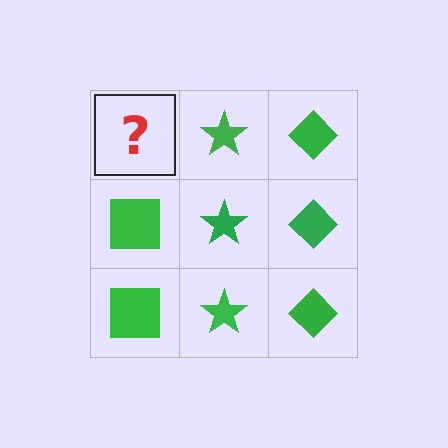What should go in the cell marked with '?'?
The missing cell should contain a green square.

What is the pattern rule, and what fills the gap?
The rule is that each column has a consistent shape. The gap should be filled with a green square.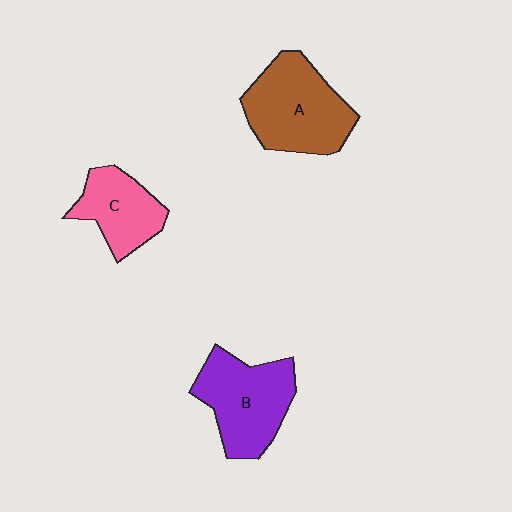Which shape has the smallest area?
Shape C (pink).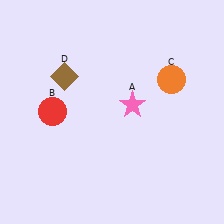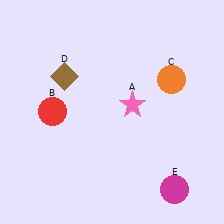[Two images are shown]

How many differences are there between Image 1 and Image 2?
There is 1 difference between the two images.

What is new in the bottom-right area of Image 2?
A magenta circle (E) was added in the bottom-right area of Image 2.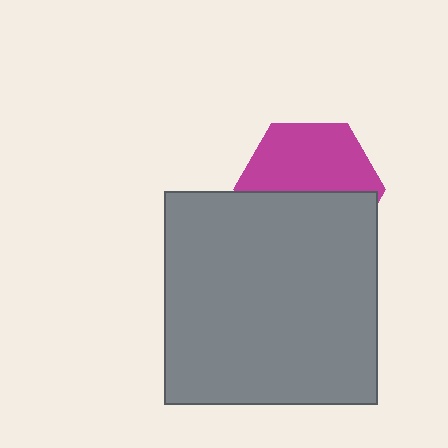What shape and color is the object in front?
The object in front is a gray square.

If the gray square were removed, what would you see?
You would see the complete magenta hexagon.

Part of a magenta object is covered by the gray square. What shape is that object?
It is a hexagon.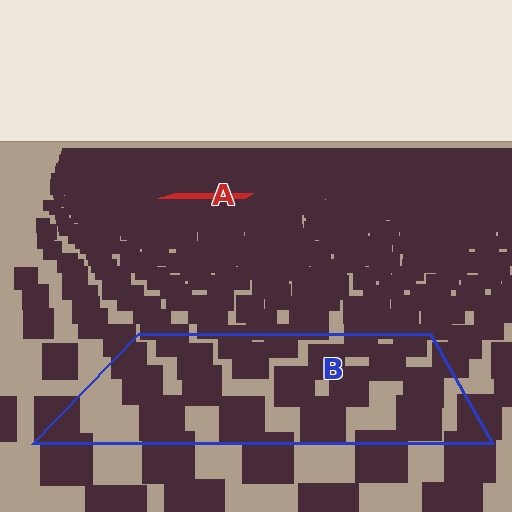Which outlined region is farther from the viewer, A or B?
Region A is farther from the viewer — the texture elements inside it appear smaller and more densely packed.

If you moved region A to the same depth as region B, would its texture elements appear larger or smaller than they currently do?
They would appear larger. At a closer depth, the same texture elements are projected at a bigger on-screen size.